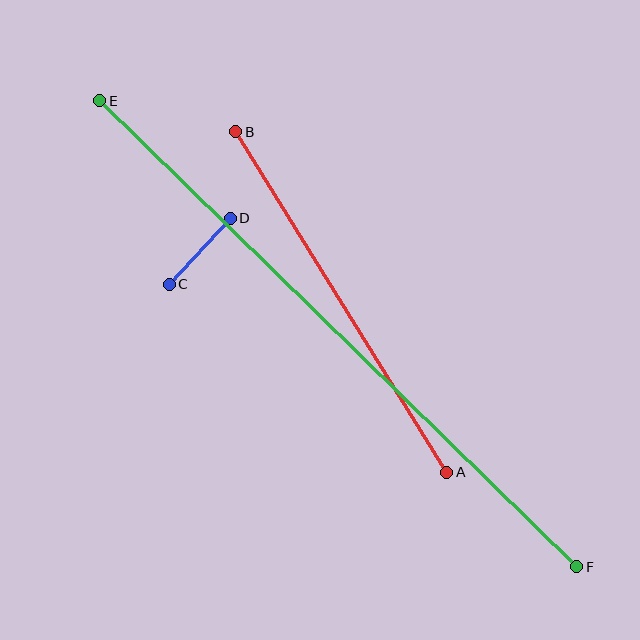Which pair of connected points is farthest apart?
Points E and F are farthest apart.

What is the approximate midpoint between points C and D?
The midpoint is at approximately (200, 251) pixels.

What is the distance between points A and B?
The distance is approximately 401 pixels.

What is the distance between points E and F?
The distance is approximately 667 pixels.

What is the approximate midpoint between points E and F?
The midpoint is at approximately (338, 334) pixels.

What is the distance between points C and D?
The distance is approximately 90 pixels.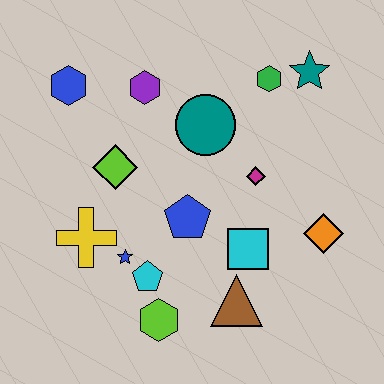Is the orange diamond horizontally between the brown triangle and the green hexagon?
No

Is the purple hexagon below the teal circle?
No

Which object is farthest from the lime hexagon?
The teal star is farthest from the lime hexagon.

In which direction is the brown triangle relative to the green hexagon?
The brown triangle is below the green hexagon.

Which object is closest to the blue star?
The cyan pentagon is closest to the blue star.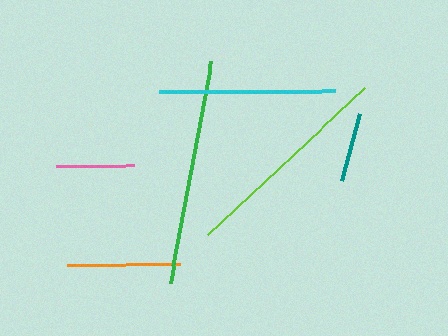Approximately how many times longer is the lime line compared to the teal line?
The lime line is approximately 3.1 times the length of the teal line.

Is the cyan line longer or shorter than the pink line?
The cyan line is longer than the pink line.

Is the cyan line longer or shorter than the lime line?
The lime line is longer than the cyan line.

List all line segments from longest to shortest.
From longest to shortest: green, lime, cyan, orange, pink, teal.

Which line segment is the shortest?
The teal line is the shortest at approximately 69 pixels.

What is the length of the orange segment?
The orange segment is approximately 113 pixels long.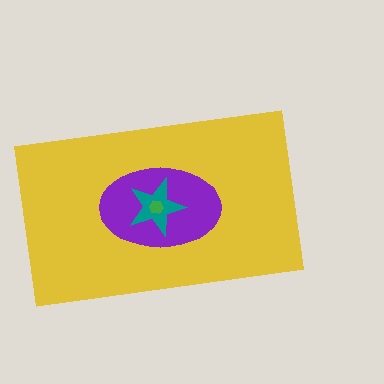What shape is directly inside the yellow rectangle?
The purple ellipse.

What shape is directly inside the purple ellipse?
The teal star.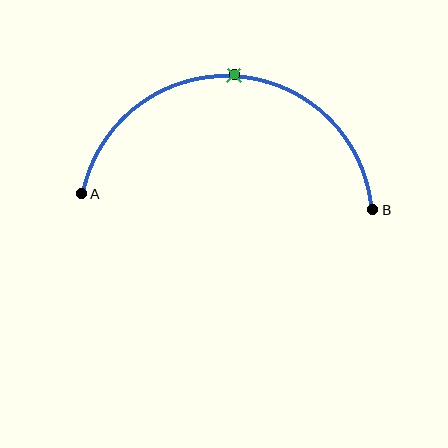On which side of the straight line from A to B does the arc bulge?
The arc bulges above the straight line connecting A and B.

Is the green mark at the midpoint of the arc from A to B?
Yes. The green mark lies on the arc at equal arc-length from both A and B — it is the arc midpoint.